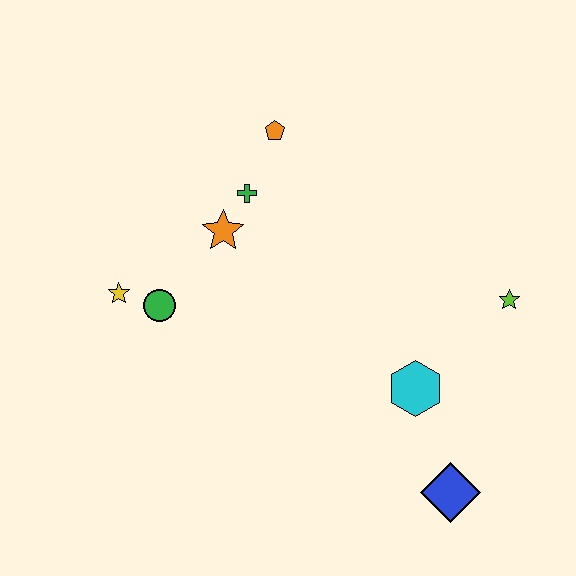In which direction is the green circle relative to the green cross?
The green circle is below the green cross.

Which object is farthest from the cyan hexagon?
The yellow star is farthest from the cyan hexagon.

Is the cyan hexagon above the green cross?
No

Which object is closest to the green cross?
The orange star is closest to the green cross.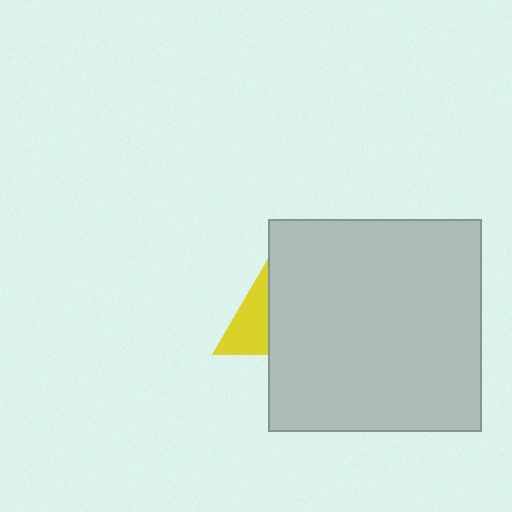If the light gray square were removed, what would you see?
You would see the complete yellow triangle.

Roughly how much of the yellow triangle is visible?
A small part of it is visible (roughly 31%).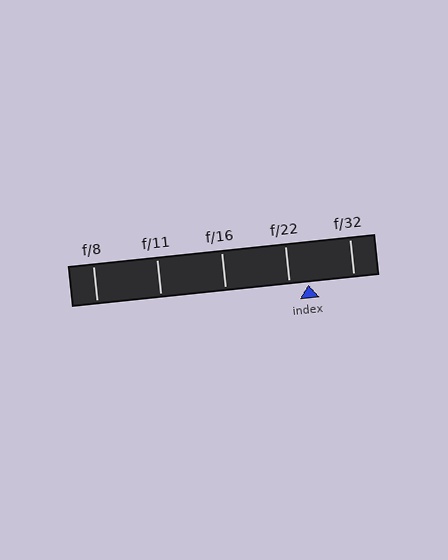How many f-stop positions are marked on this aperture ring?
There are 5 f-stop positions marked.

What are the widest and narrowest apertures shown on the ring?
The widest aperture shown is f/8 and the narrowest is f/32.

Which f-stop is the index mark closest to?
The index mark is closest to f/22.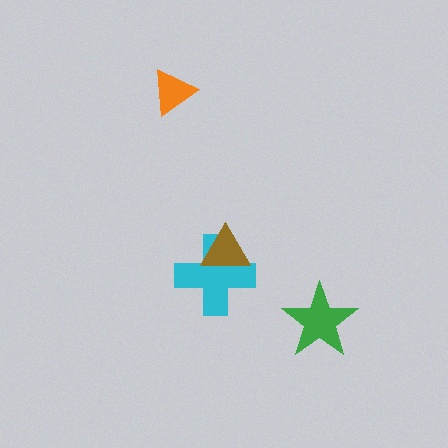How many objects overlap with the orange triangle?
0 objects overlap with the orange triangle.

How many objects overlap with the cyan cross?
1 object overlaps with the cyan cross.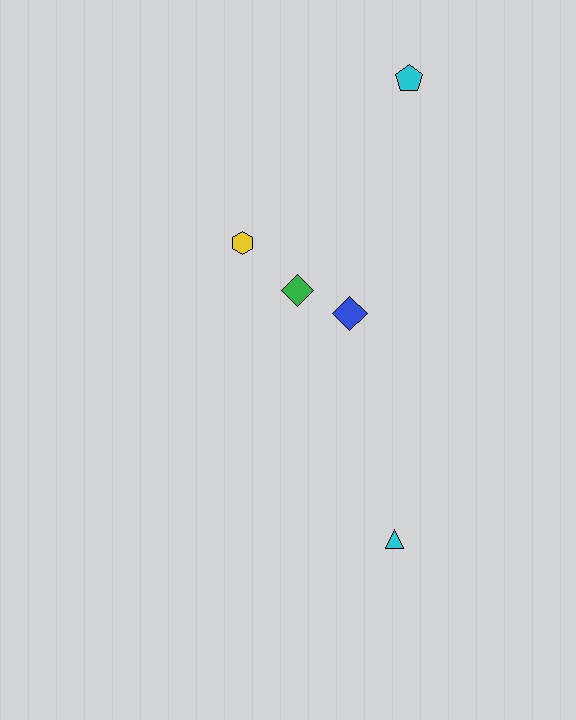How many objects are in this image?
There are 5 objects.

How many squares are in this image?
There are no squares.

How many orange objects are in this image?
There are no orange objects.